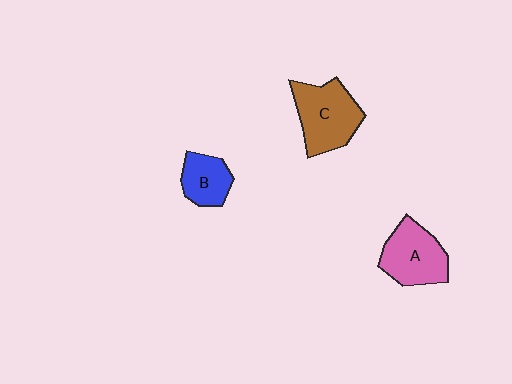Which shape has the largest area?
Shape C (brown).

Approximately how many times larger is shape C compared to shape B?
Approximately 1.7 times.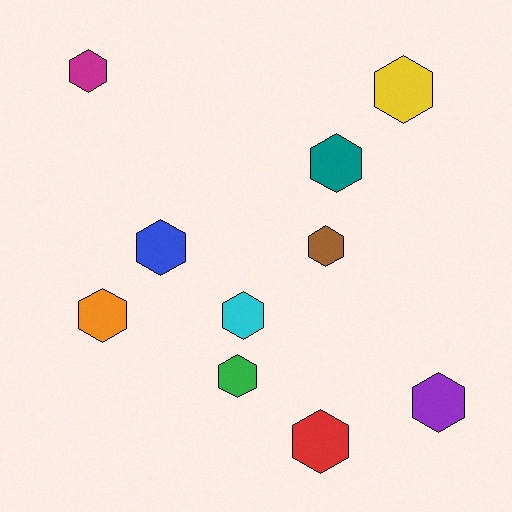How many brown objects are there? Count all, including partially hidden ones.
There is 1 brown object.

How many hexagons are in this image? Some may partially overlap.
There are 10 hexagons.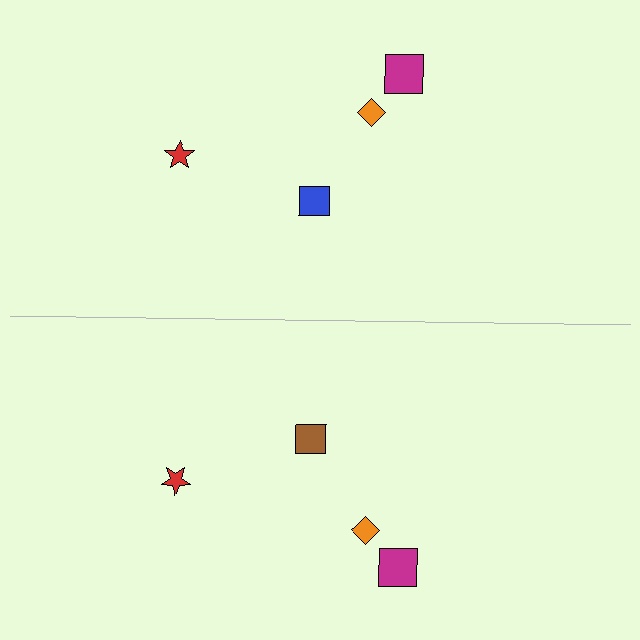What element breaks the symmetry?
The brown square on the bottom side breaks the symmetry — its mirror counterpart is blue.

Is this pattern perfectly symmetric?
No, the pattern is not perfectly symmetric. The brown square on the bottom side breaks the symmetry — its mirror counterpart is blue.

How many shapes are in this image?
There are 8 shapes in this image.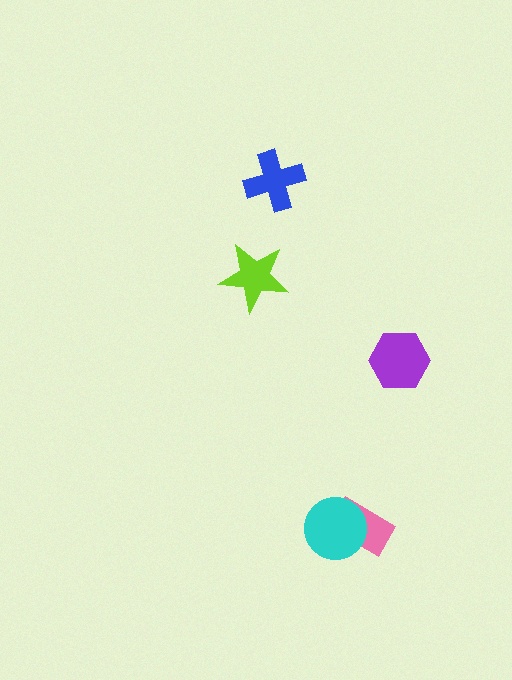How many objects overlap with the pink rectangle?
1 object overlaps with the pink rectangle.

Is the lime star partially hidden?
No, no other shape covers it.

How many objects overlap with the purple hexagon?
0 objects overlap with the purple hexagon.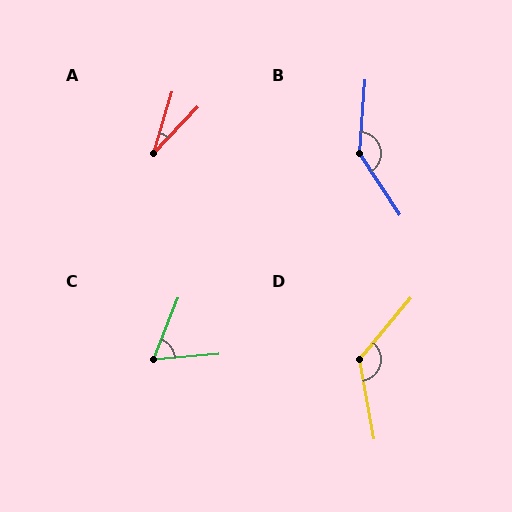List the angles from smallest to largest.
A (28°), C (63°), D (130°), B (142°).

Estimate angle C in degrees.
Approximately 63 degrees.